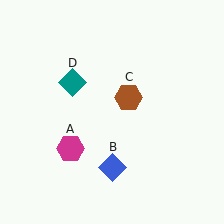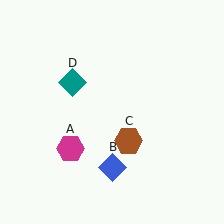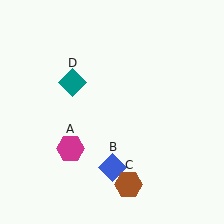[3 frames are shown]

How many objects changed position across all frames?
1 object changed position: brown hexagon (object C).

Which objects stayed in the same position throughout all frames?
Magenta hexagon (object A) and blue diamond (object B) and teal diamond (object D) remained stationary.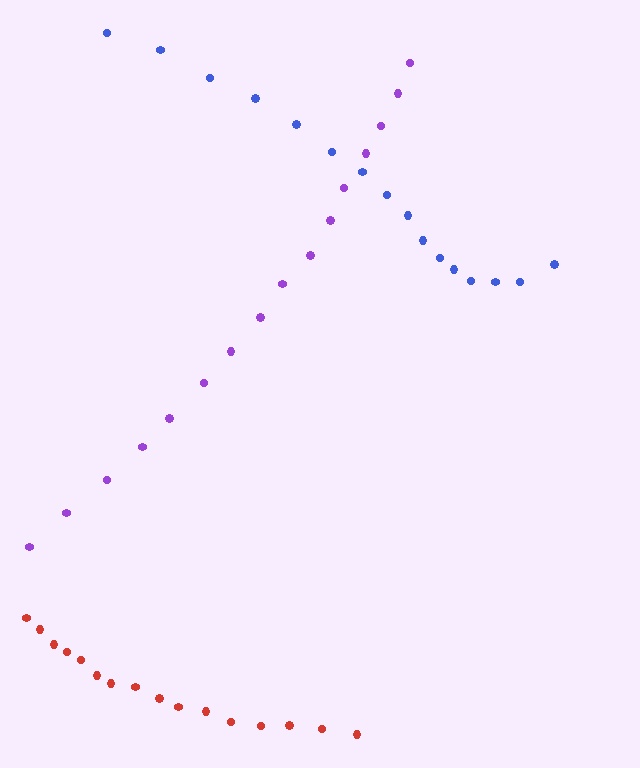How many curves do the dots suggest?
There are 3 distinct paths.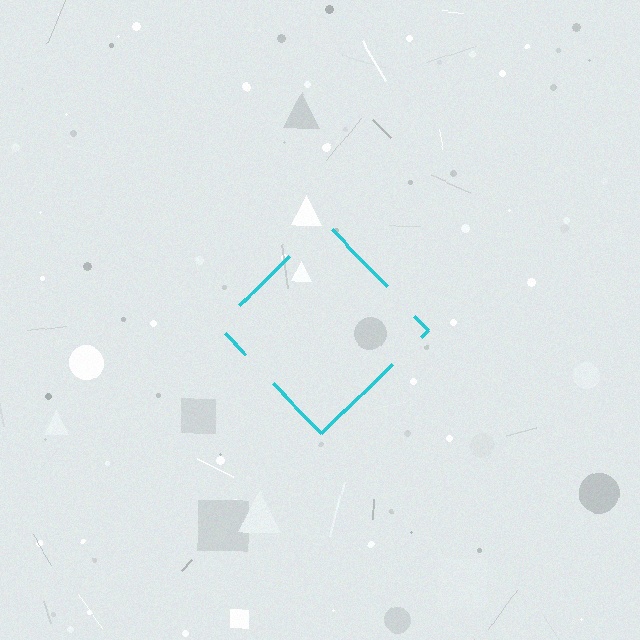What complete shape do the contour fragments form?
The contour fragments form a diamond.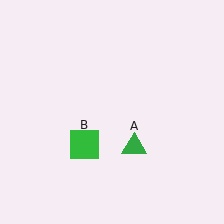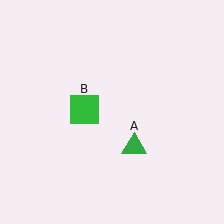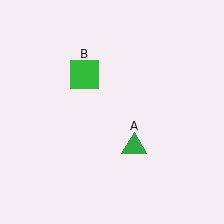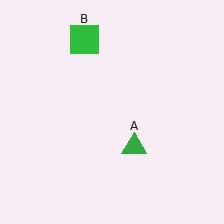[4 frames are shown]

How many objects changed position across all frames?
1 object changed position: green square (object B).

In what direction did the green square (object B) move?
The green square (object B) moved up.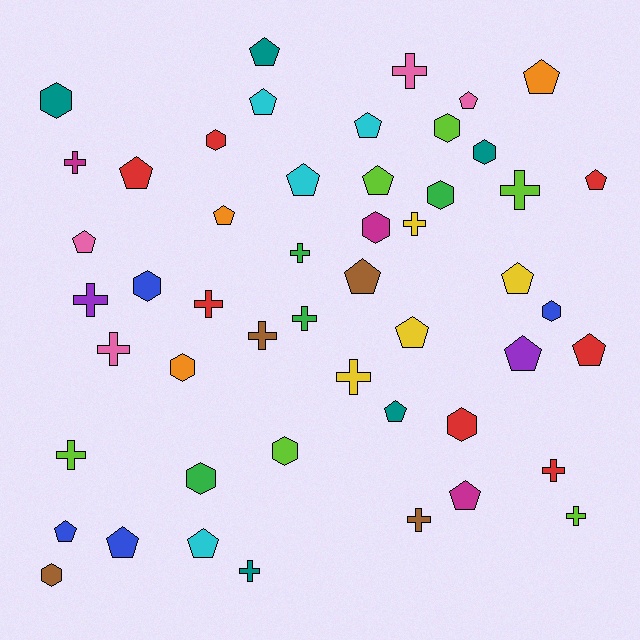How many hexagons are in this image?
There are 13 hexagons.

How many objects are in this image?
There are 50 objects.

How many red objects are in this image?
There are 7 red objects.